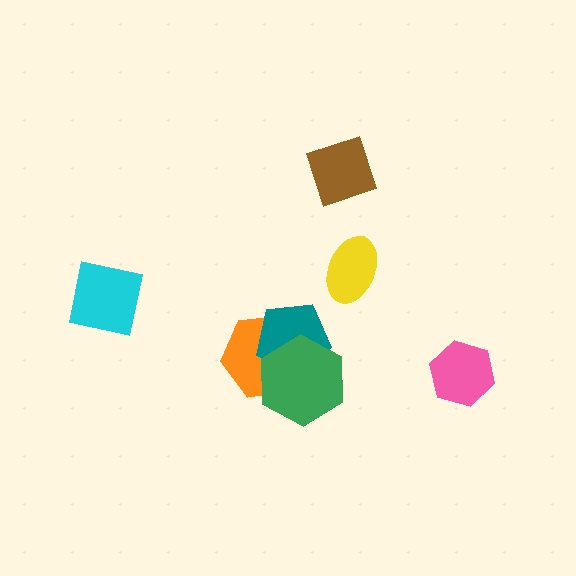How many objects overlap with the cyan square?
0 objects overlap with the cyan square.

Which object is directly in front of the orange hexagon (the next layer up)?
The teal pentagon is directly in front of the orange hexagon.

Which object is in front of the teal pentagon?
The green hexagon is in front of the teal pentagon.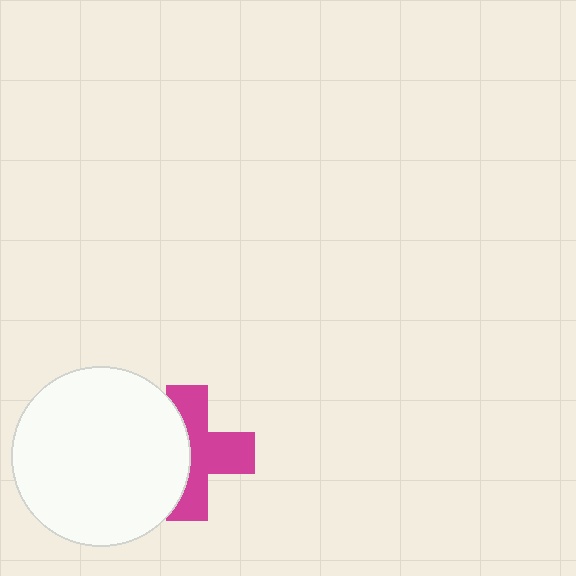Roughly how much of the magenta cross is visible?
About half of it is visible (roughly 57%).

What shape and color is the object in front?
The object in front is a white circle.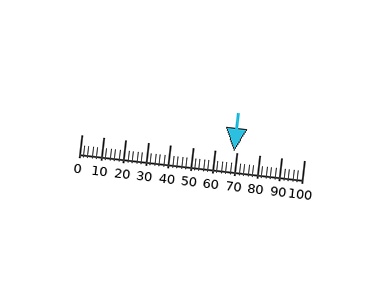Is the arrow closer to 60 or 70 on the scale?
The arrow is closer to 70.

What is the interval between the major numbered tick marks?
The major tick marks are spaced 10 units apart.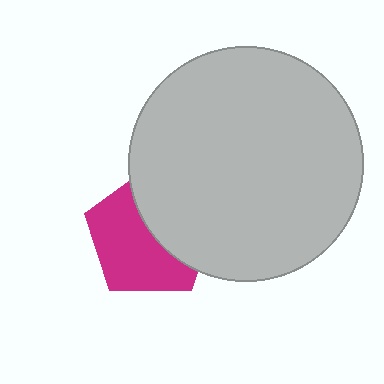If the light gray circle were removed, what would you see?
You would see the complete magenta pentagon.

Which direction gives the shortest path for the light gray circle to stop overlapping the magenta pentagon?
Moving right gives the shortest separation.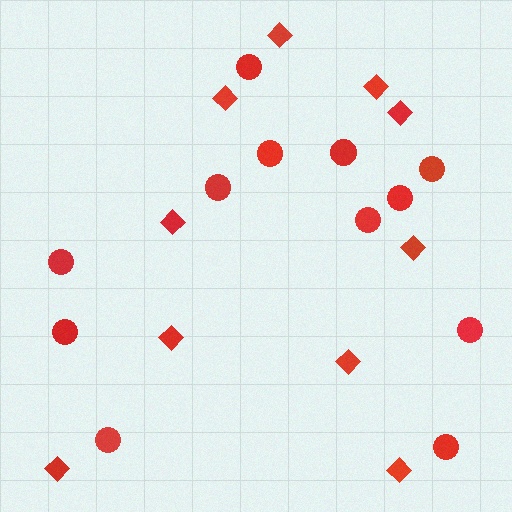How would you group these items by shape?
There are 2 groups: one group of circles (12) and one group of diamonds (10).